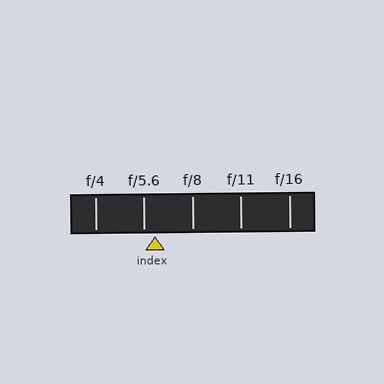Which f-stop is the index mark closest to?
The index mark is closest to f/5.6.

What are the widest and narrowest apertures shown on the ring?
The widest aperture shown is f/4 and the narrowest is f/16.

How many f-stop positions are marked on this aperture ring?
There are 5 f-stop positions marked.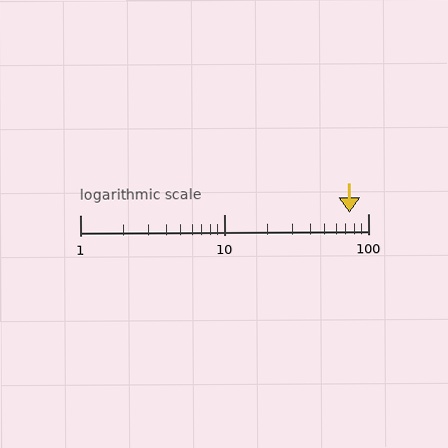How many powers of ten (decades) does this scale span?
The scale spans 2 decades, from 1 to 100.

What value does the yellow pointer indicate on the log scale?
The pointer indicates approximately 74.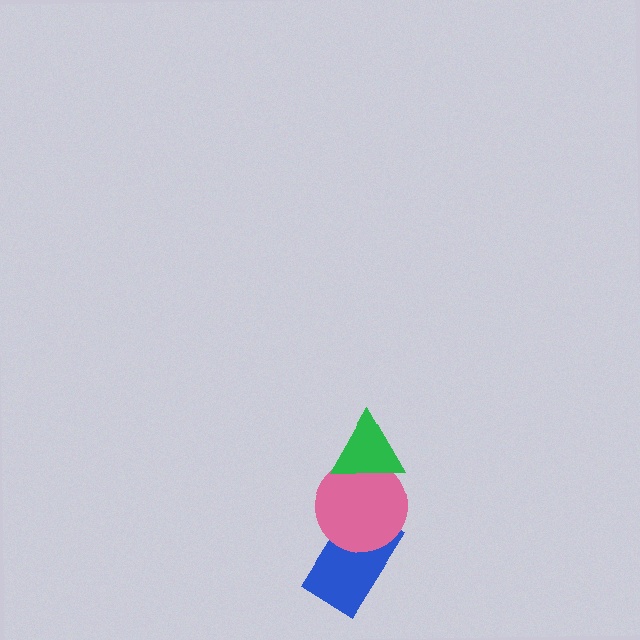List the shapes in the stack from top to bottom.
From top to bottom: the green triangle, the pink circle, the blue rectangle.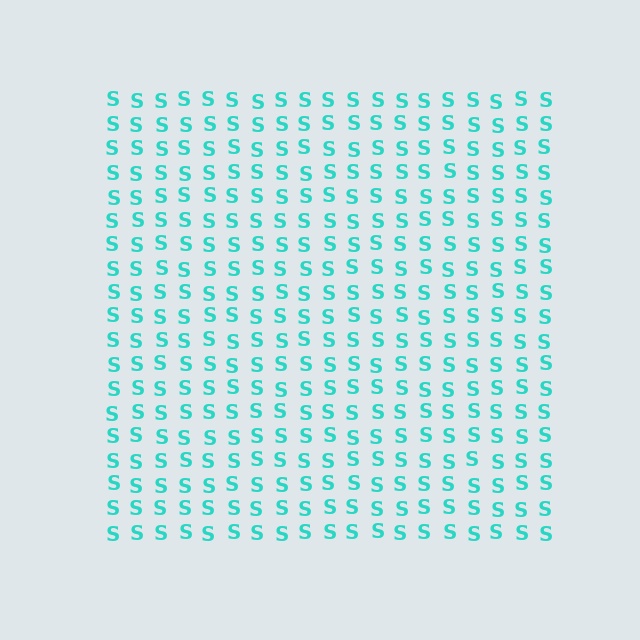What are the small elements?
The small elements are letter S's.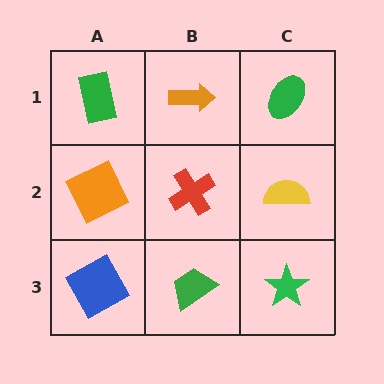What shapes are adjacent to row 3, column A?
An orange square (row 2, column A), a green trapezoid (row 3, column B).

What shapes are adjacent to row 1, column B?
A red cross (row 2, column B), a green rectangle (row 1, column A), a green ellipse (row 1, column C).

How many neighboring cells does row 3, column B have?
3.